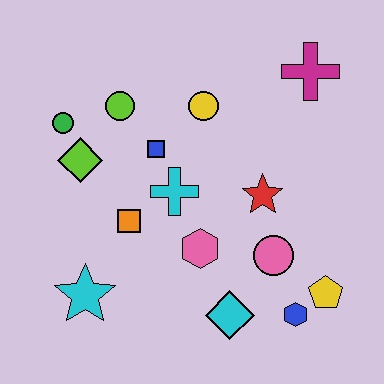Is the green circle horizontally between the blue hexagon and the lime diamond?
No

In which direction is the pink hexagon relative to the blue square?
The pink hexagon is below the blue square.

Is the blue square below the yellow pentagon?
No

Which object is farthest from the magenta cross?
The cyan star is farthest from the magenta cross.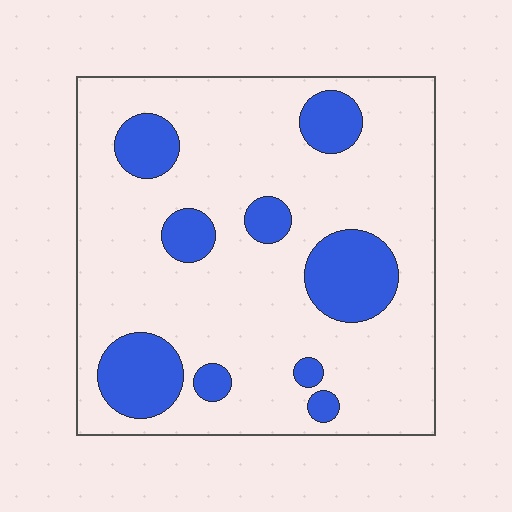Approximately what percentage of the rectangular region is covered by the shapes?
Approximately 20%.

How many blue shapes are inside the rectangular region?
9.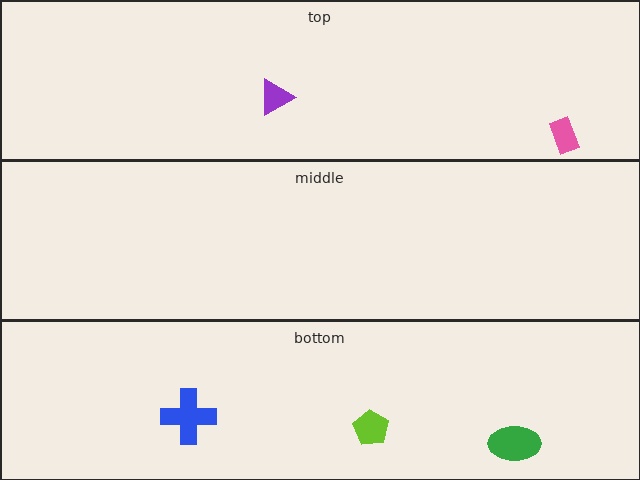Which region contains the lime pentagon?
The bottom region.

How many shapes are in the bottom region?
3.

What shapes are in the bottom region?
The blue cross, the lime pentagon, the green ellipse.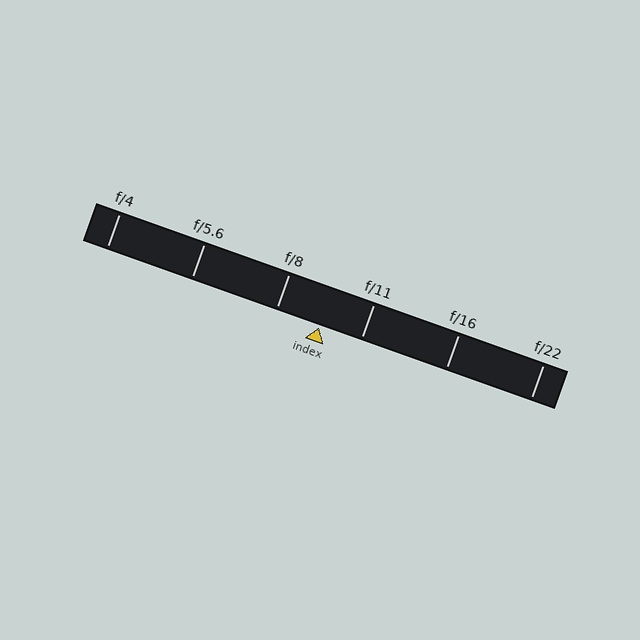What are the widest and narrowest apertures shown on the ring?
The widest aperture shown is f/4 and the narrowest is f/22.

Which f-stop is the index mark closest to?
The index mark is closest to f/11.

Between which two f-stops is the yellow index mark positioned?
The index mark is between f/8 and f/11.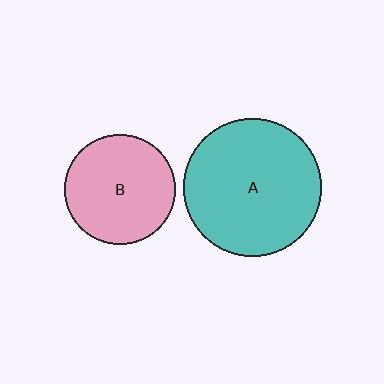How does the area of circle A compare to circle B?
Approximately 1.6 times.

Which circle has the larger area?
Circle A (teal).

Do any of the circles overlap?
No, none of the circles overlap.